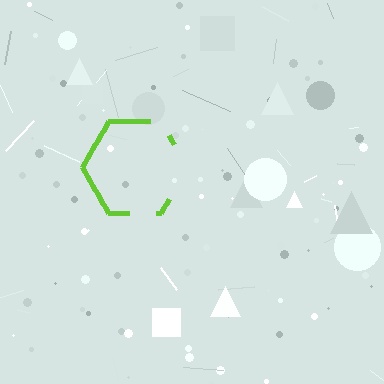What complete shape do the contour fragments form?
The contour fragments form a hexagon.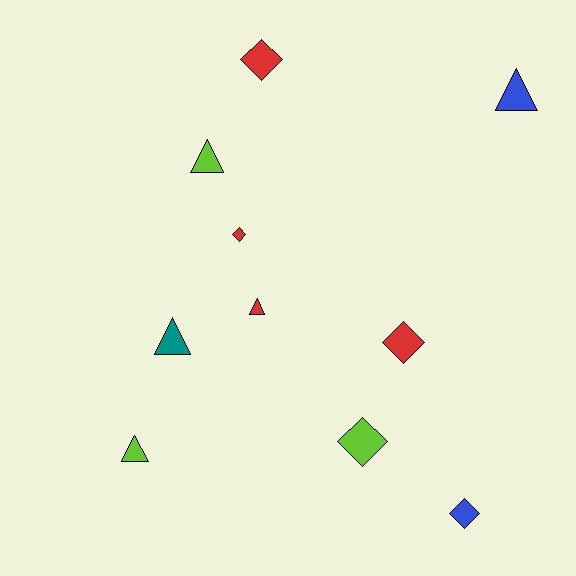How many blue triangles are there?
There is 1 blue triangle.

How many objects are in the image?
There are 10 objects.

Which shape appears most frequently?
Diamond, with 5 objects.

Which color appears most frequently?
Red, with 4 objects.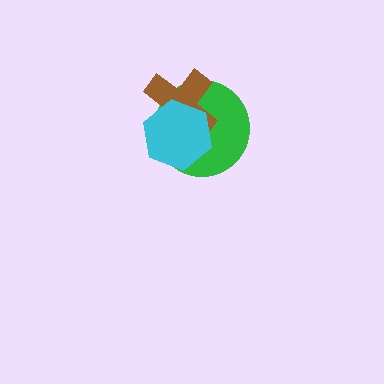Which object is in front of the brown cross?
The cyan hexagon is in front of the brown cross.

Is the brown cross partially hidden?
Yes, it is partially covered by another shape.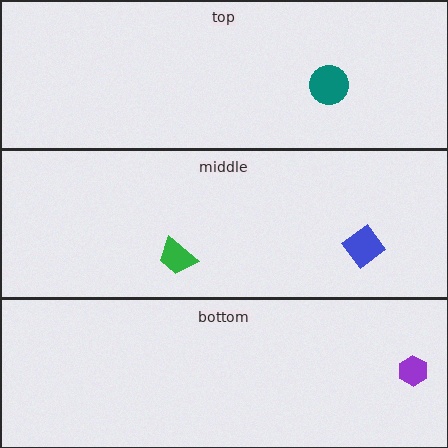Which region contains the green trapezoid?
The middle region.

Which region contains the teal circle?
The top region.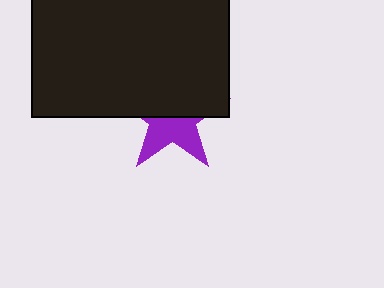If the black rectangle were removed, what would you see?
You would see the complete purple star.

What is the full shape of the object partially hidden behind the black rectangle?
The partially hidden object is a purple star.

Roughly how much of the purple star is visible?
About half of it is visible (roughly 45%).